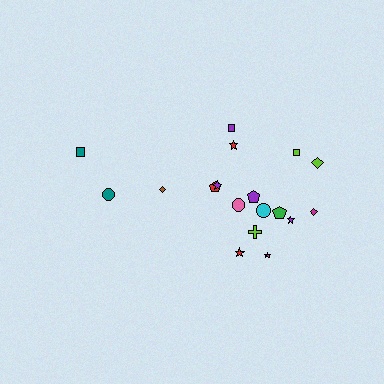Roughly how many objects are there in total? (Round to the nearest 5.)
Roughly 20 objects in total.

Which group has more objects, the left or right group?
The right group.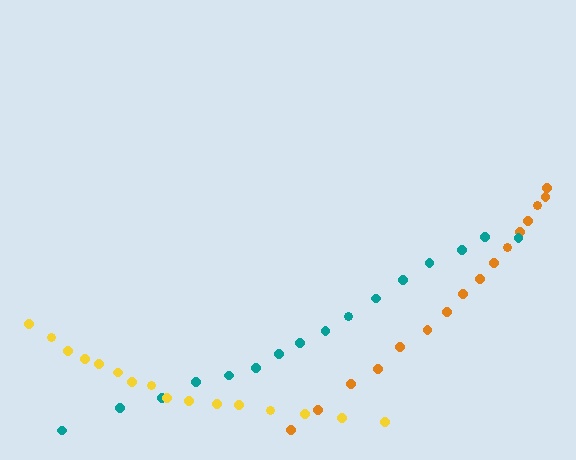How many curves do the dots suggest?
There are 3 distinct paths.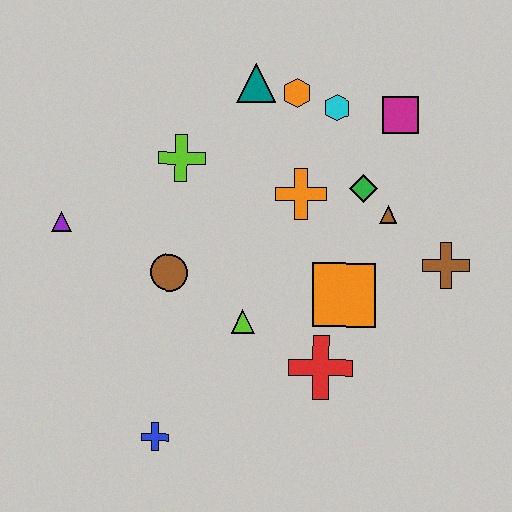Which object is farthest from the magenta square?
The blue cross is farthest from the magenta square.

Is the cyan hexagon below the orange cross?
No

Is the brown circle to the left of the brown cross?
Yes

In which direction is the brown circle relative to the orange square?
The brown circle is to the left of the orange square.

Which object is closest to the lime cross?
The teal triangle is closest to the lime cross.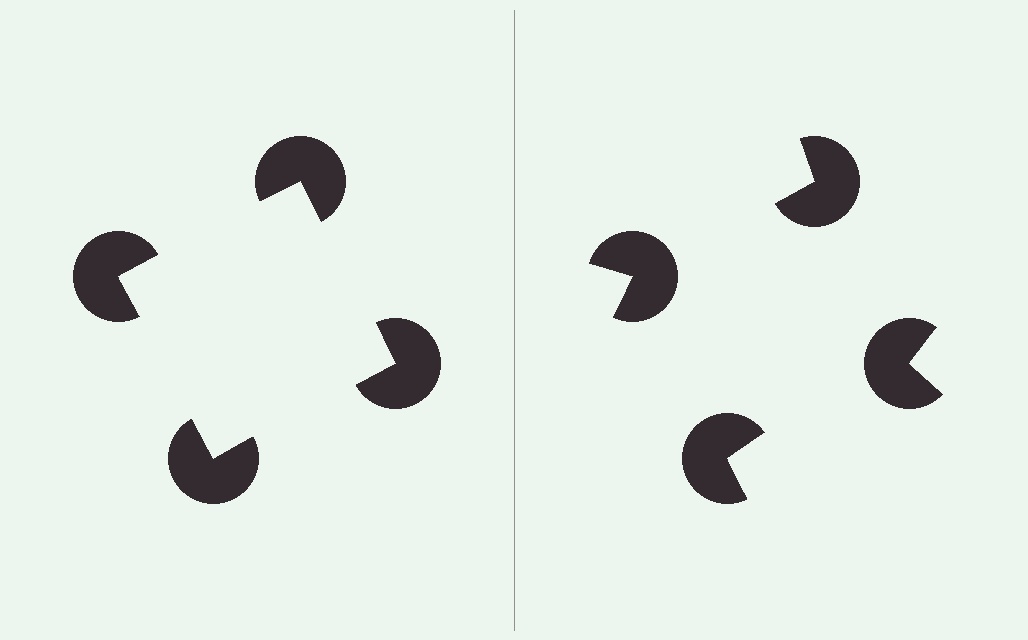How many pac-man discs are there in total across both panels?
8 — 4 on each side.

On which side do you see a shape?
An illusory square appears on the left side. On the right side the wedge cuts are rotated, so no coherent shape forms.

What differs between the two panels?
The pac-man discs are positioned identically on both sides; only the wedge orientations differ. On the left they align to a square; on the right they are misaligned.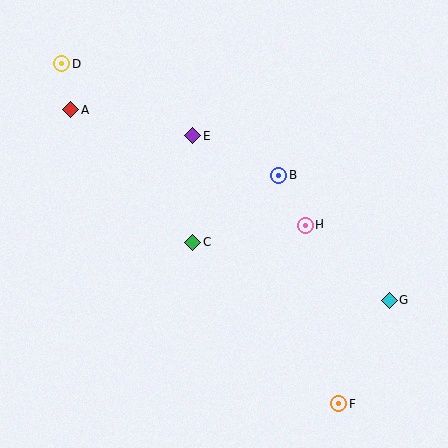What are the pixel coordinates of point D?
Point D is at (62, 63).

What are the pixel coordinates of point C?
Point C is at (193, 242).